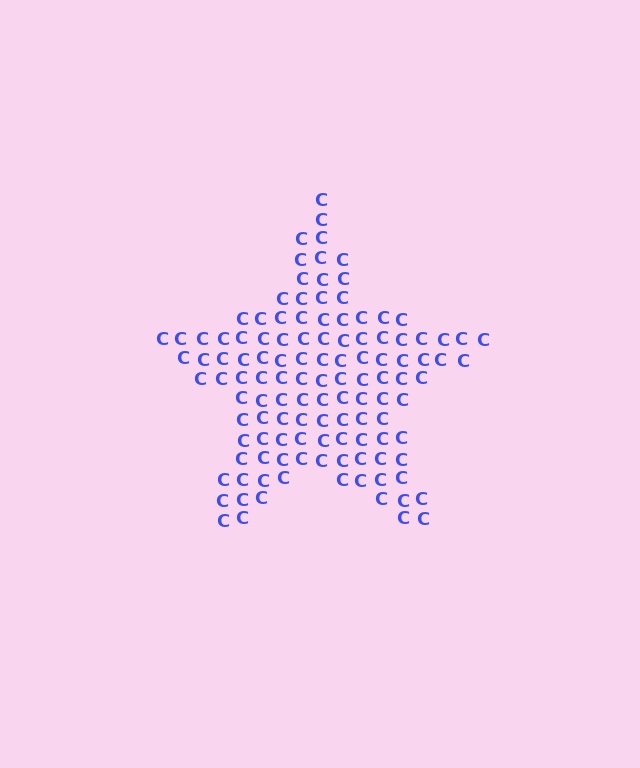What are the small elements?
The small elements are letter C's.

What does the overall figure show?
The overall figure shows a star.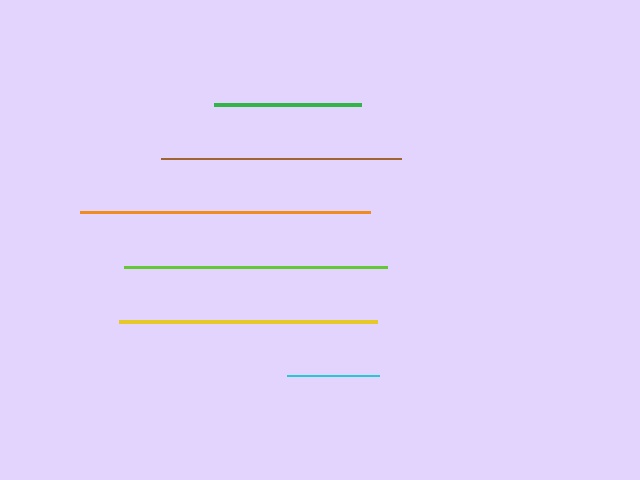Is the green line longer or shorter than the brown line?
The brown line is longer than the green line.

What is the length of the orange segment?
The orange segment is approximately 290 pixels long.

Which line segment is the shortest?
The cyan line is the shortest at approximately 92 pixels.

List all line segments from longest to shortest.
From longest to shortest: orange, lime, yellow, brown, green, cyan.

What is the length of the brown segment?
The brown segment is approximately 239 pixels long.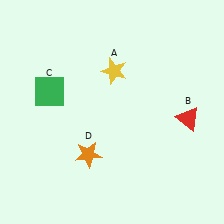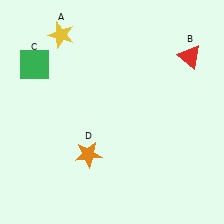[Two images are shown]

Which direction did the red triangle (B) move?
The red triangle (B) moved up.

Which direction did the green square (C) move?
The green square (C) moved up.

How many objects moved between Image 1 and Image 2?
3 objects moved between the two images.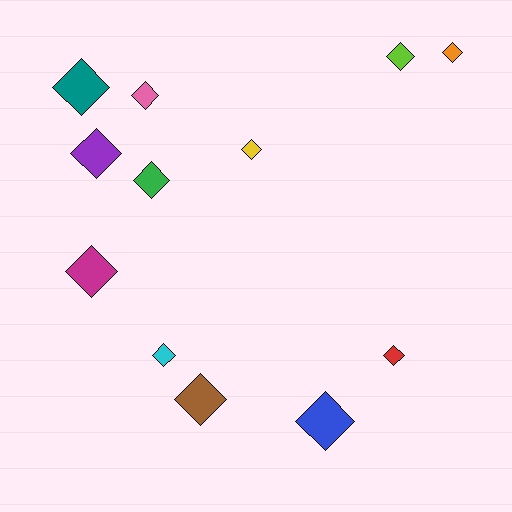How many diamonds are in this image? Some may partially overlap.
There are 12 diamonds.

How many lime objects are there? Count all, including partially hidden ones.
There is 1 lime object.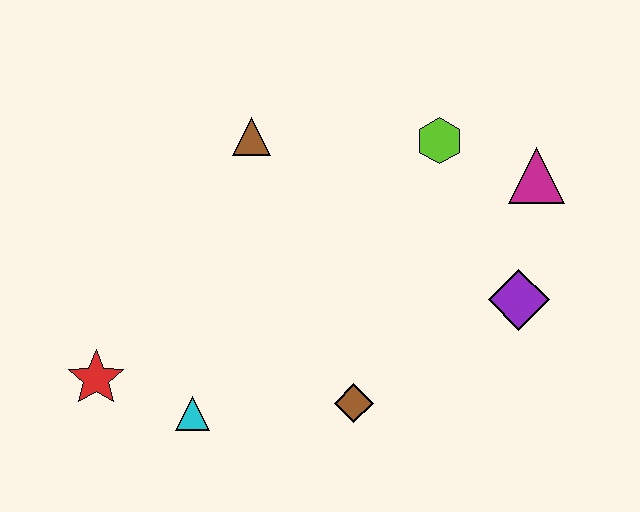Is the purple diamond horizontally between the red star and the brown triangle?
No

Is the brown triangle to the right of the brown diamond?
No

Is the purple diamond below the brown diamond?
No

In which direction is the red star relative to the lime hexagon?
The red star is to the left of the lime hexagon.